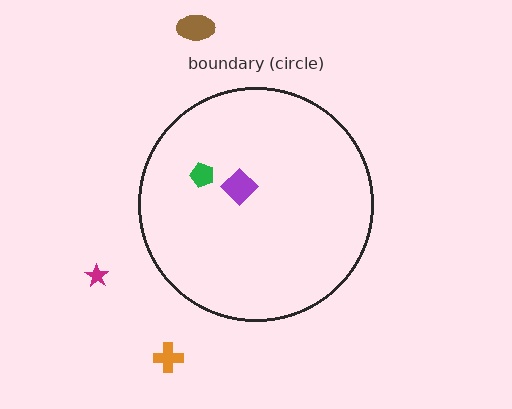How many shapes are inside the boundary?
2 inside, 3 outside.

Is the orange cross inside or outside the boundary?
Outside.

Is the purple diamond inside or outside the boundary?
Inside.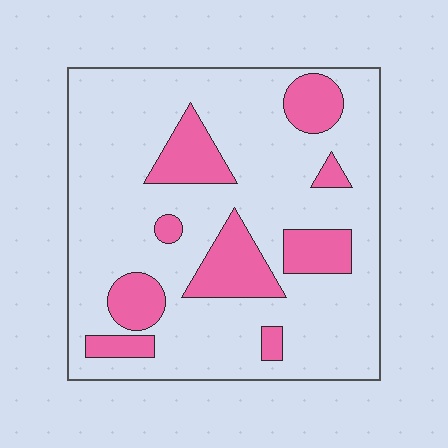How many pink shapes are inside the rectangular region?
9.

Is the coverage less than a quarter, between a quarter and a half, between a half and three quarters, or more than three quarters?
Less than a quarter.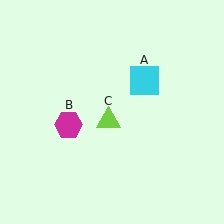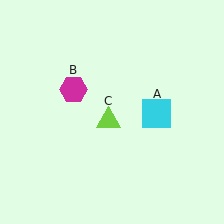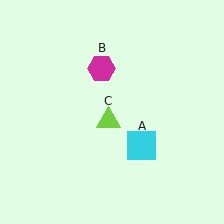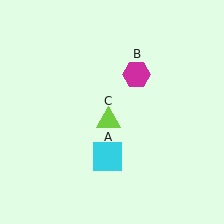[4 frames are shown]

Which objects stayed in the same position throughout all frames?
Lime triangle (object C) remained stationary.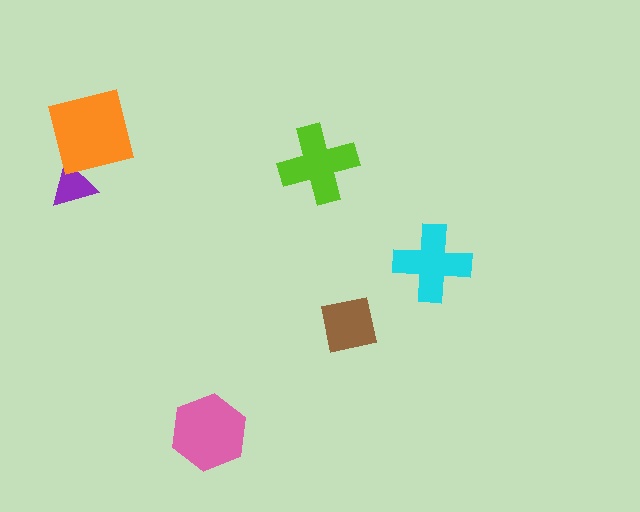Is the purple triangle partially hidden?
Yes, it is partially covered by another shape.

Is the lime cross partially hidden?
No, no other shape covers it.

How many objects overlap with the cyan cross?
0 objects overlap with the cyan cross.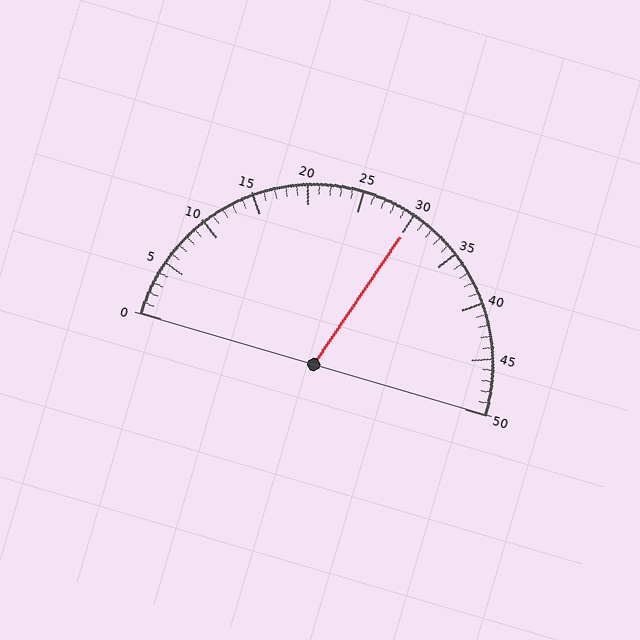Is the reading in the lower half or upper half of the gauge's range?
The reading is in the upper half of the range (0 to 50).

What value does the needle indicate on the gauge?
The needle indicates approximately 30.